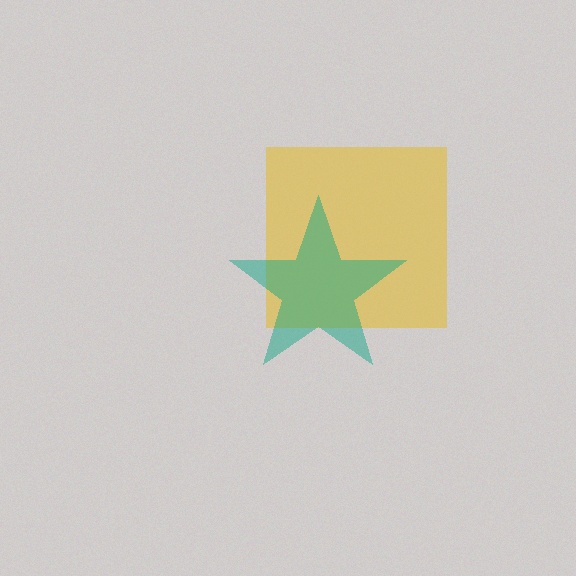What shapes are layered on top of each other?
The layered shapes are: a yellow square, a teal star.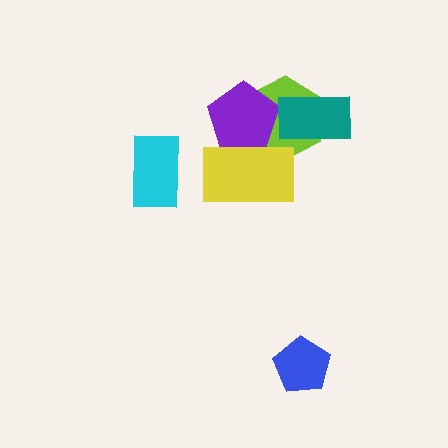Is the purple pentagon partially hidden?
Yes, it is partially covered by another shape.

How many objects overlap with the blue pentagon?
0 objects overlap with the blue pentagon.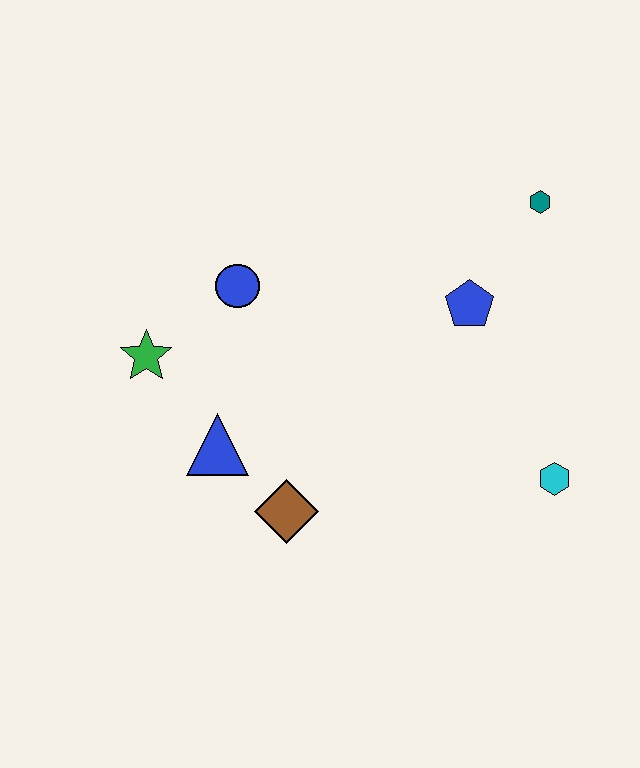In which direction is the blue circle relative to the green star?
The blue circle is to the right of the green star.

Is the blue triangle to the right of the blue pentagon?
No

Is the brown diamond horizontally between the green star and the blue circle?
No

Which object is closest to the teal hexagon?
The blue pentagon is closest to the teal hexagon.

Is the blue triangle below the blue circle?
Yes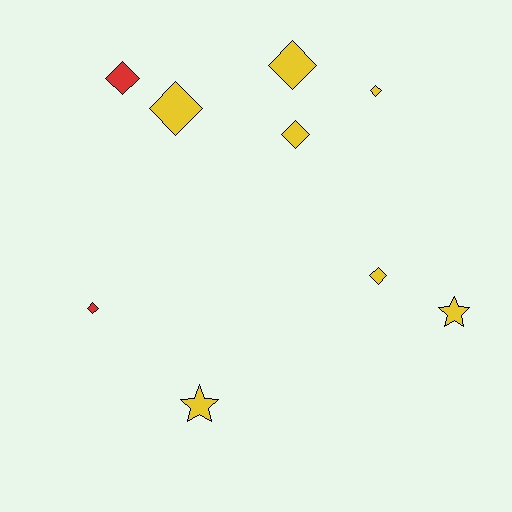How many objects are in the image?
There are 9 objects.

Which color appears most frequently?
Yellow, with 7 objects.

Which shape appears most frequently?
Diamond, with 7 objects.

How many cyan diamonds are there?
There are no cyan diamonds.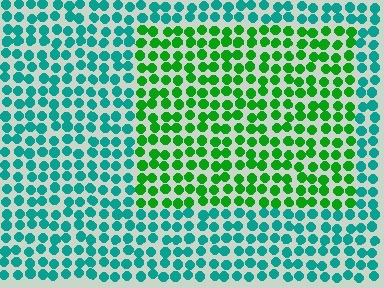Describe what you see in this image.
The image is filled with small teal elements in a uniform arrangement. A rectangle-shaped region is visible where the elements are tinted to a slightly different hue, forming a subtle color boundary.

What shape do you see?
I see a rectangle.